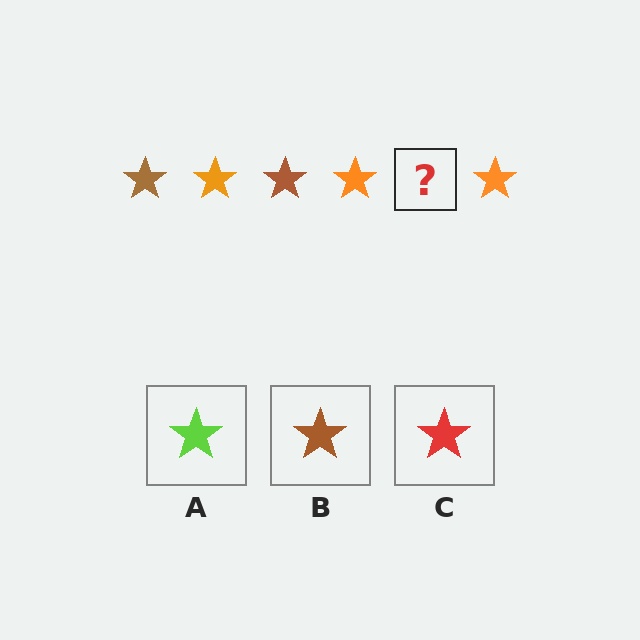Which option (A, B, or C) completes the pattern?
B.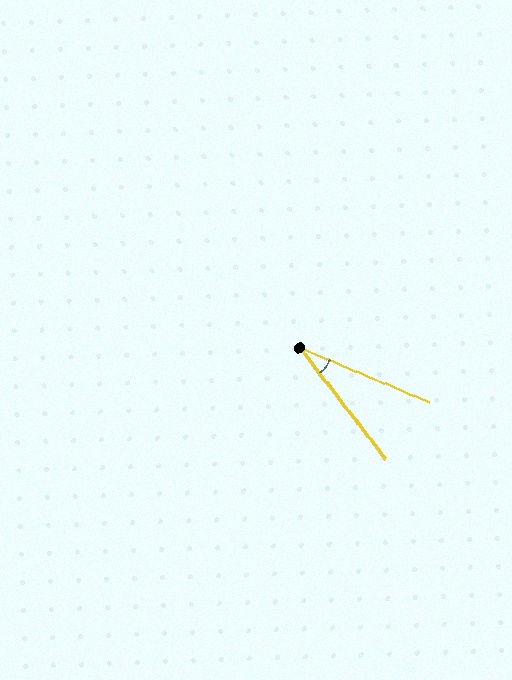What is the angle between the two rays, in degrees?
Approximately 30 degrees.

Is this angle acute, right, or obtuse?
It is acute.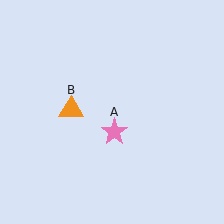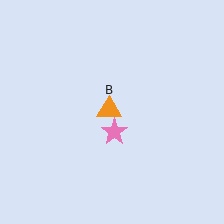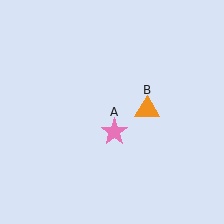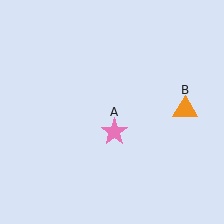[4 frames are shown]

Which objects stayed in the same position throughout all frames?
Pink star (object A) remained stationary.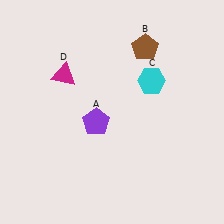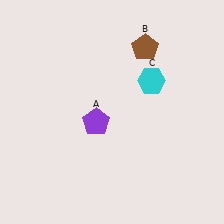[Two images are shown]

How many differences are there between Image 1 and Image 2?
There is 1 difference between the two images.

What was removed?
The magenta triangle (D) was removed in Image 2.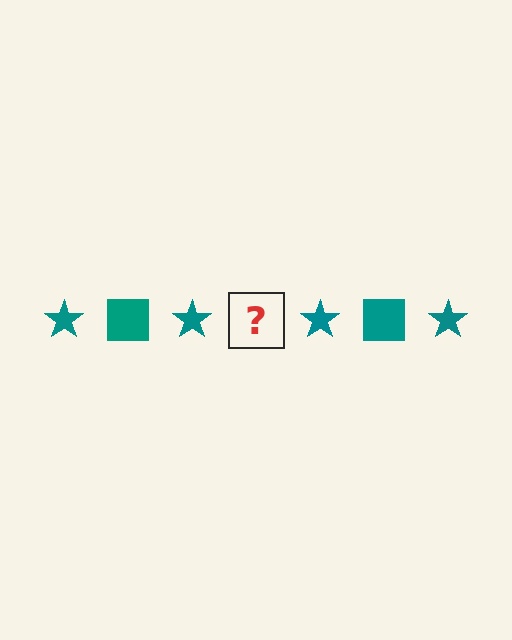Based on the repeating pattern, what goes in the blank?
The blank should be a teal square.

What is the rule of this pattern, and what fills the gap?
The rule is that the pattern cycles through star, square shapes in teal. The gap should be filled with a teal square.